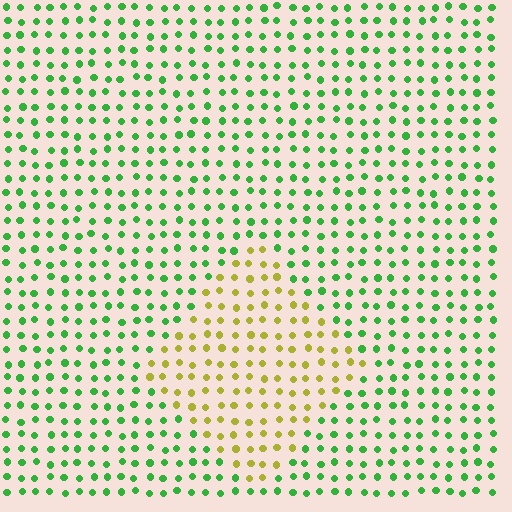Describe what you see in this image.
The image is filled with small green elements in a uniform arrangement. A diamond-shaped region is visible where the elements are tinted to a slightly different hue, forming a subtle color boundary.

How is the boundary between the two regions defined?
The boundary is defined purely by a slight shift in hue (about 60 degrees). Spacing, size, and orientation are identical on both sides.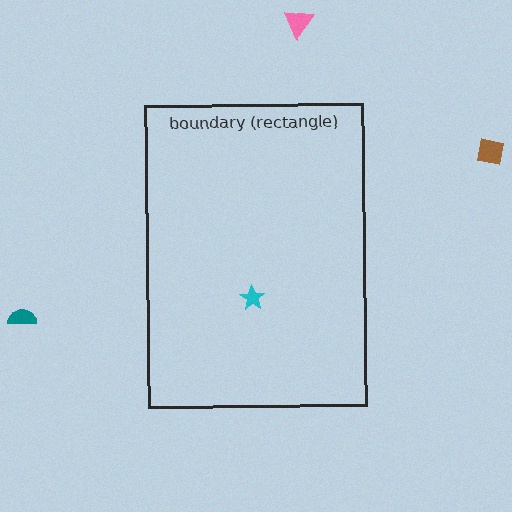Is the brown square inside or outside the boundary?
Outside.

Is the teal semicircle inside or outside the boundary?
Outside.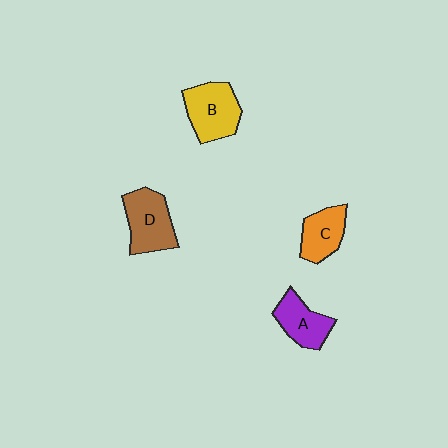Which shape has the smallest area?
Shape C (orange).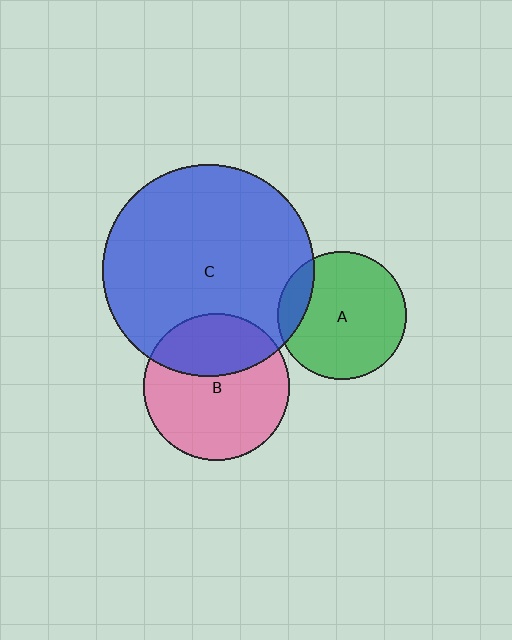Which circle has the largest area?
Circle C (blue).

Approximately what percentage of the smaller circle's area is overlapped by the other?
Approximately 15%.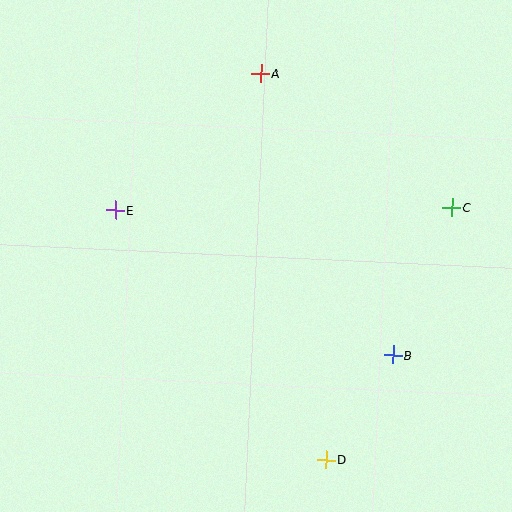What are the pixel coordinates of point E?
Point E is at (115, 210).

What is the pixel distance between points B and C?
The distance between B and C is 160 pixels.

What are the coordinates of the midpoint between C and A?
The midpoint between C and A is at (356, 140).